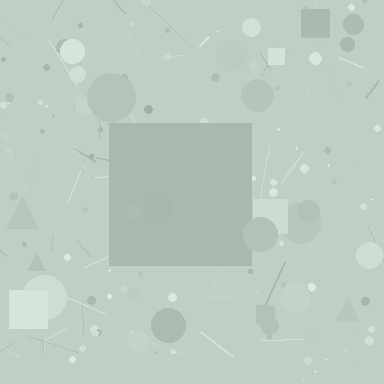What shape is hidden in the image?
A square is hidden in the image.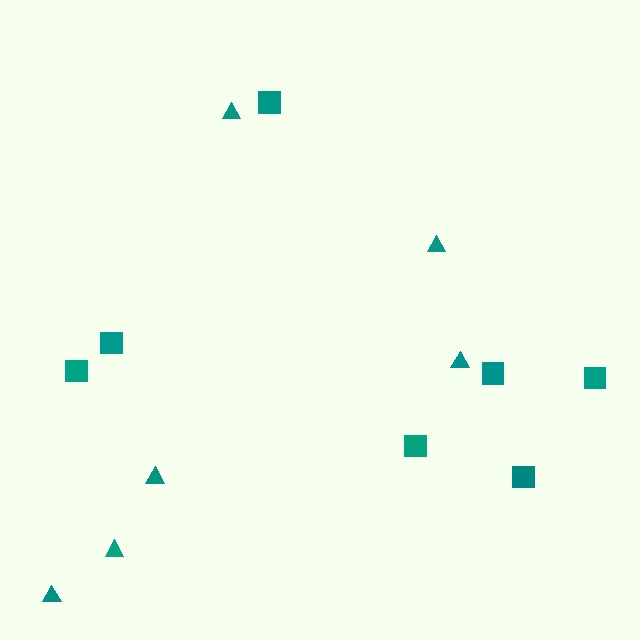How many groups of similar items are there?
There are 2 groups: one group of squares (7) and one group of triangles (6).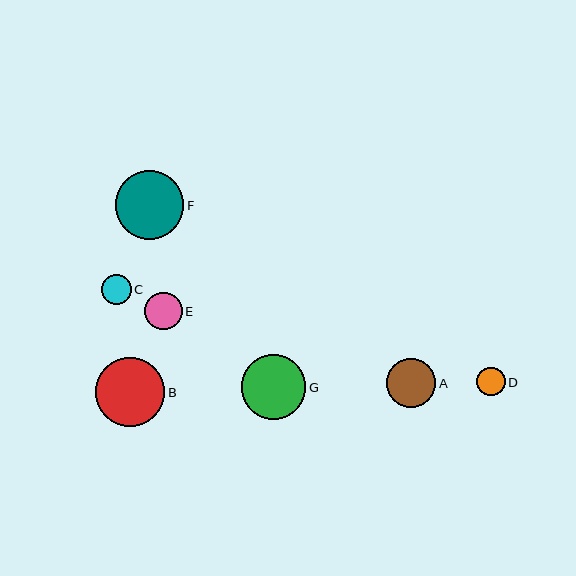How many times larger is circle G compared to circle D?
Circle G is approximately 2.3 times the size of circle D.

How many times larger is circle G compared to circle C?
Circle G is approximately 2.1 times the size of circle C.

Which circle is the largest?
Circle B is the largest with a size of approximately 70 pixels.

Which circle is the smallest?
Circle D is the smallest with a size of approximately 29 pixels.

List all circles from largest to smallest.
From largest to smallest: B, F, G, A, E, C, D.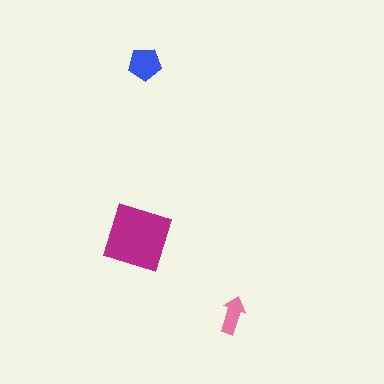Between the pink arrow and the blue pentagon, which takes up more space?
The blue pentagon.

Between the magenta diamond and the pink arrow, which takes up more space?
The magenta diamond.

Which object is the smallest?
The pink arrow.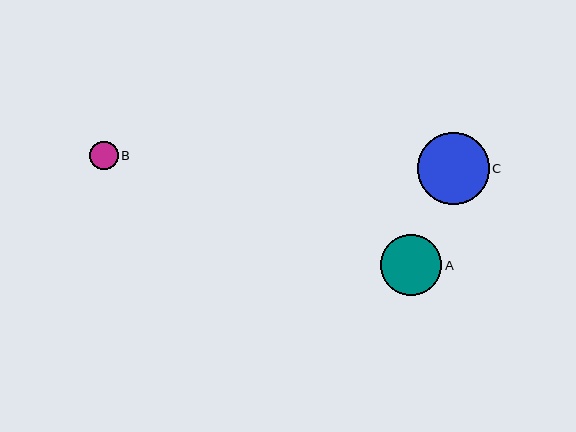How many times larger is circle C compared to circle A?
Circle C is approximately 1.2 times the size of circle A.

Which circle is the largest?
Circle C is the largest with a size of approximately 72 pixels.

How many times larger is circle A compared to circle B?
Circle A is approximately 2.1 times the size of circle B.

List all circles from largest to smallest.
From largest to smallest: C, A, B.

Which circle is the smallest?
Circle B is the smallest with a size of approximately 29 pixels.